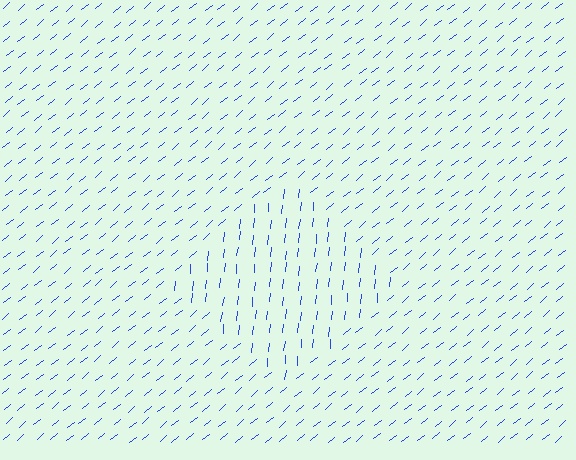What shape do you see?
I see a diamond.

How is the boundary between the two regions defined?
The boundary is defined purely by a change in line orientation (approximately 45 degrees difference). All lines are the same color and thickness.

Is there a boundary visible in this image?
Yes, there is a texture boundary formed by a change in line orientation.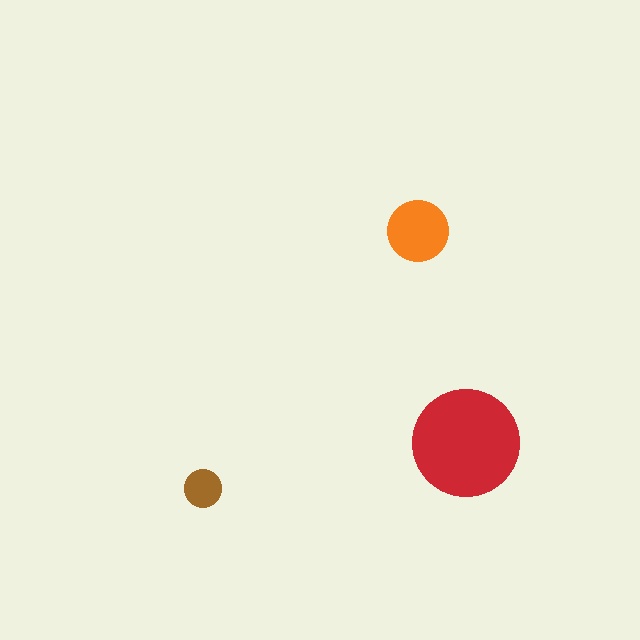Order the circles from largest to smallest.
the red one, the orange one, the brown one.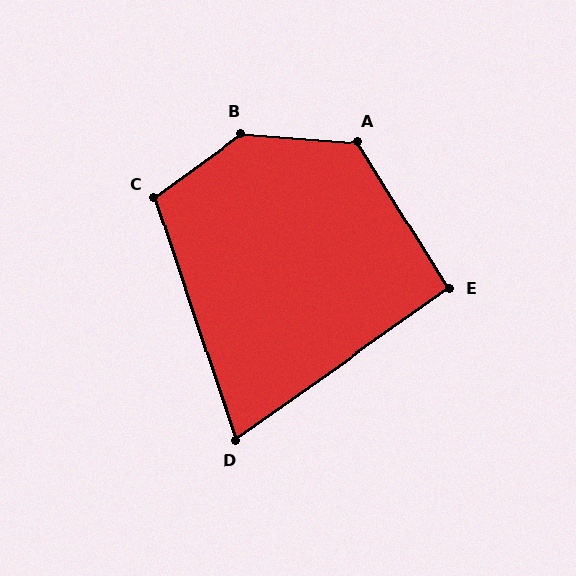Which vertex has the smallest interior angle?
D, at approximately 73 degrees.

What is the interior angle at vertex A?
Approximately 126 degrees (obtuse).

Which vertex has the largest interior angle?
B, at approximately 139 degrees.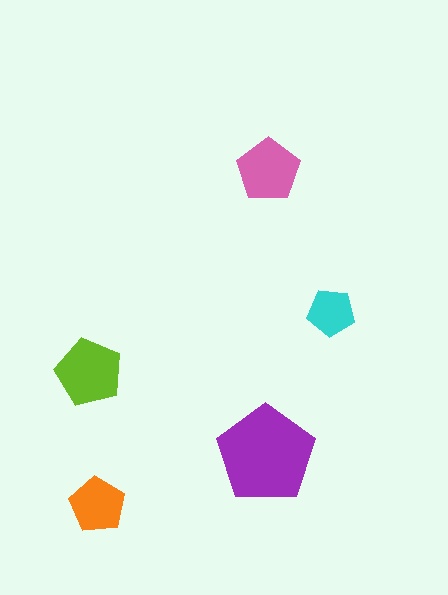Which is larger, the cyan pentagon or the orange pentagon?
The orange one.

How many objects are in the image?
There are 5 objects in the image.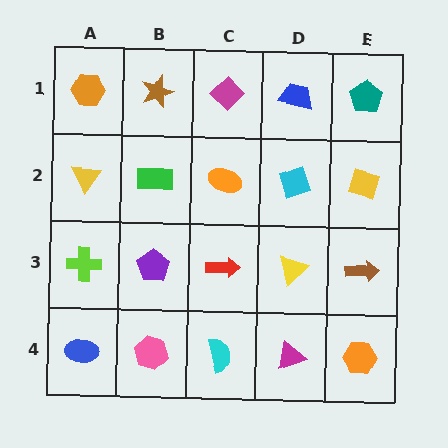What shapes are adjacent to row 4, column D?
A yellow triangle (row 3, column D), a cyan semicircle (row 4, column C), an orange hexagon (row 4, column E).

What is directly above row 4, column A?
A lime cross.